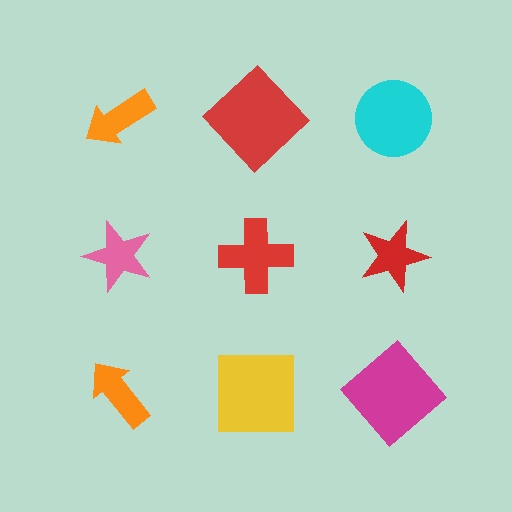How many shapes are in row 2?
3 shapes.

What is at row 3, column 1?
An orange arrow.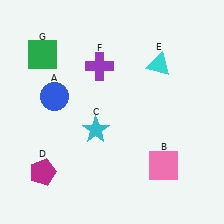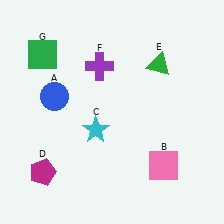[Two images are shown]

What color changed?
The triangle (E) changed from cyan in Image 1 to green in Image 2.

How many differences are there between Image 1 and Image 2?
There is 1 difference between the two images.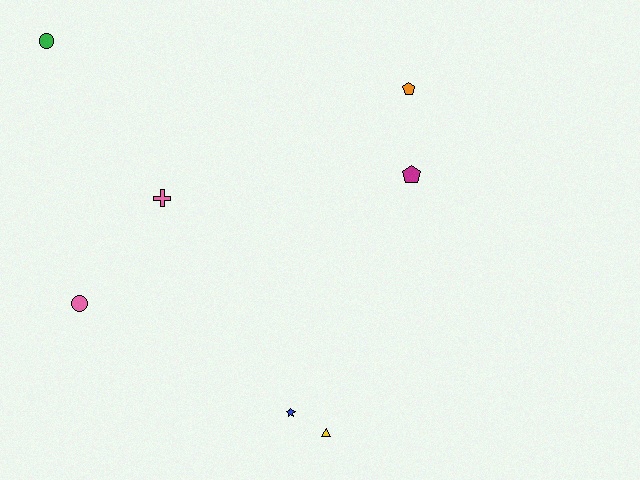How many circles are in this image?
There are 2 circles.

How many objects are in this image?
There are 7 objects.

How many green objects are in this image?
There is 1 green object.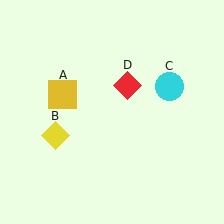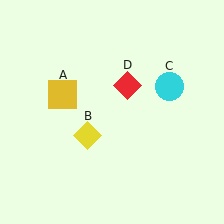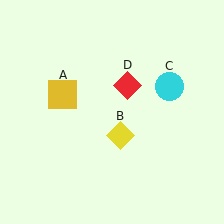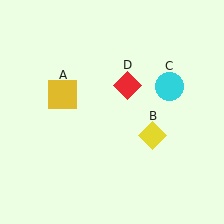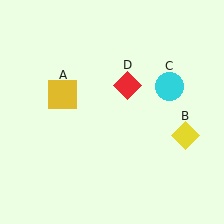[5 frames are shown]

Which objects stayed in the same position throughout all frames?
Yellow square (object A) and cyan circle (object C) and red diamond (object D) remained stationary.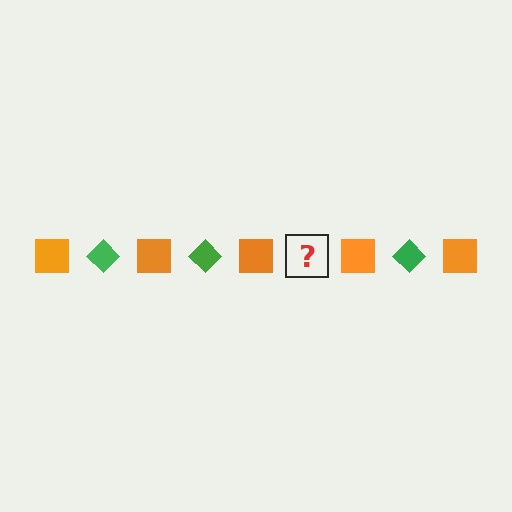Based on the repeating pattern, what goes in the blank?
The blank should be a green diamond.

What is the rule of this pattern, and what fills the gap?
The rule is that the pattern alternates between orange square and green diamond. The gap should be filled with a green diamond.